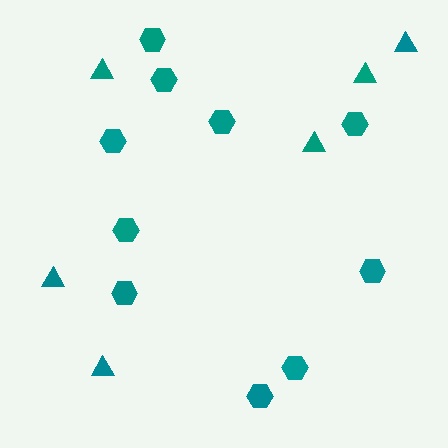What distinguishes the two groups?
There are 2 groups: one group of triangles (6) and one group of hexagons (10).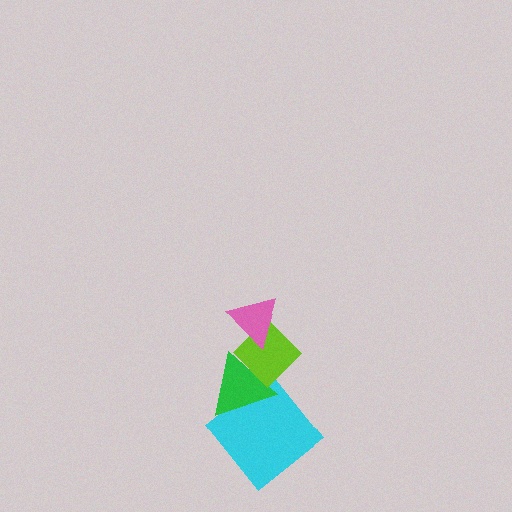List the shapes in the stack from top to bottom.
From top to bottom: the pink triangle, the lime diamond, the green triangle, the cyan diamond.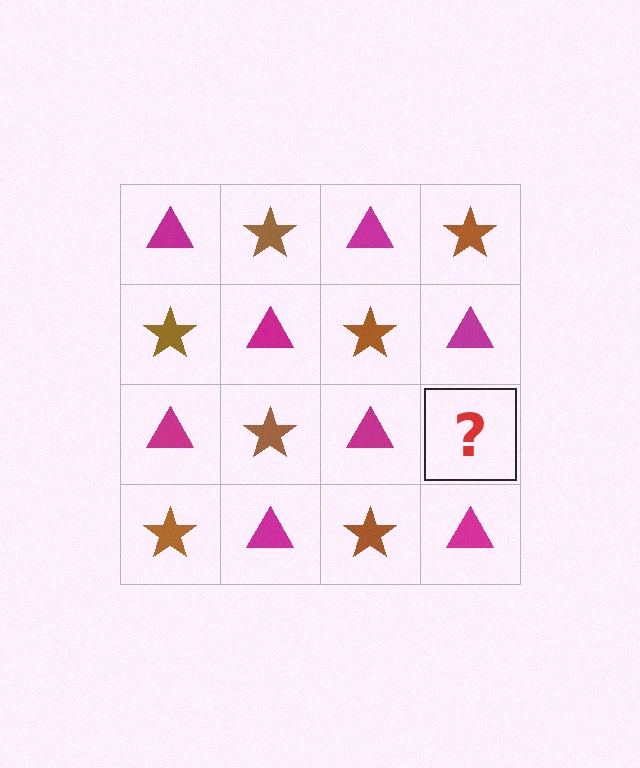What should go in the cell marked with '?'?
The missing cell should contain a brown star.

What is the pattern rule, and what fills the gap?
The rule is that it alternates magenta triangle and brown star in a checkerboard pattern. The gap should be filled with a brown star.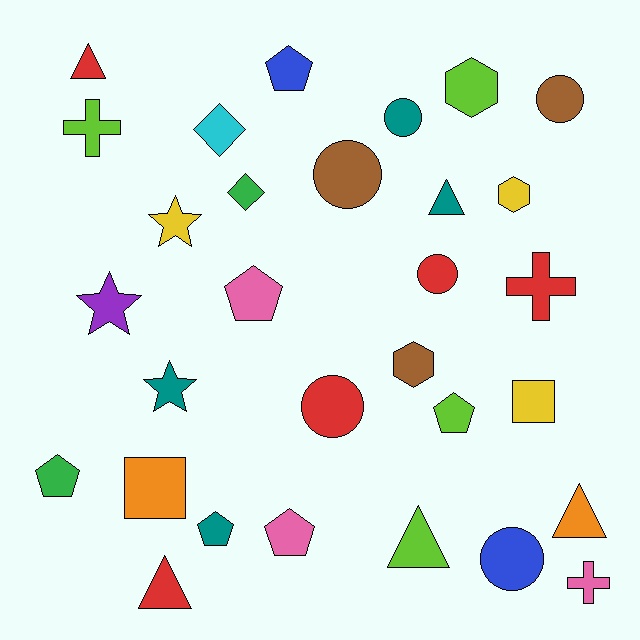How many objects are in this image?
There are 30 objects.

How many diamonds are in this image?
There are 2 diamonds.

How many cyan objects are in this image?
There is 1 cyan object.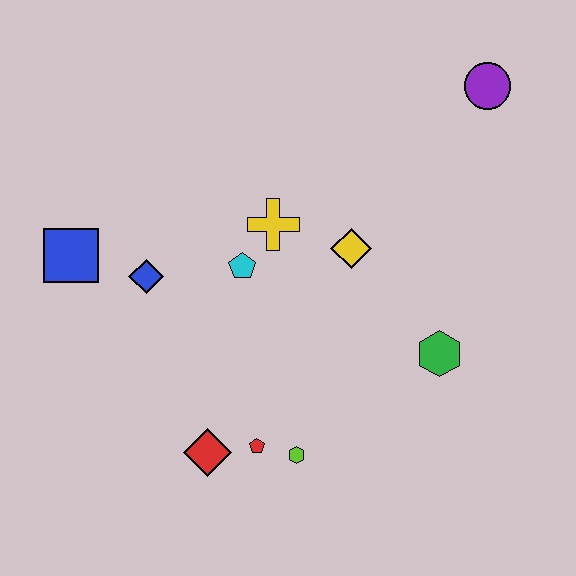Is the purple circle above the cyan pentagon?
Yes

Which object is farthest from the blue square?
The purple circle is farthest from the blue square.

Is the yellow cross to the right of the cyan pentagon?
Yes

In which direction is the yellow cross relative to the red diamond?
The yellow cross is above the red diamond.